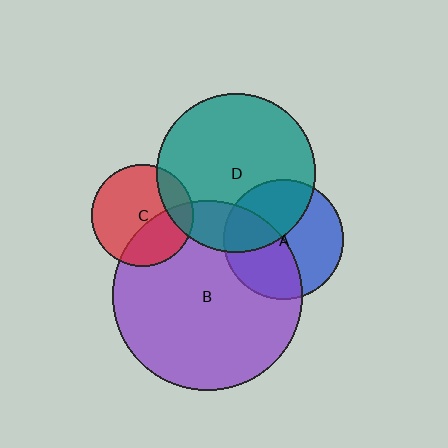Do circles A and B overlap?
Yes.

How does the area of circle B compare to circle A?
Approximately 2.5 times.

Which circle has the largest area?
Circle B (purple).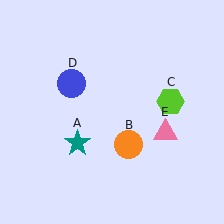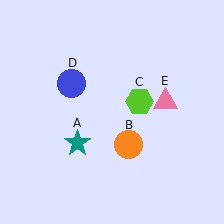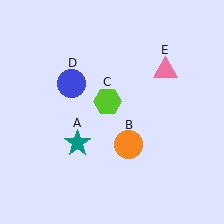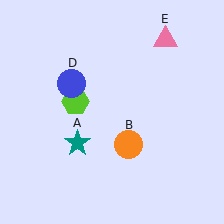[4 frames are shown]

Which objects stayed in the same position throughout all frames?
Teal star (object A) and orange circle (object B) and blue circle (object D) remained stationary.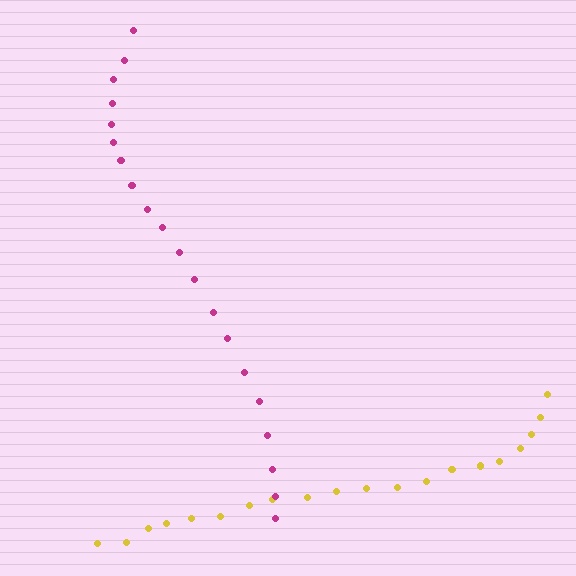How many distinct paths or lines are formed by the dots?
There are 2 distinct paths.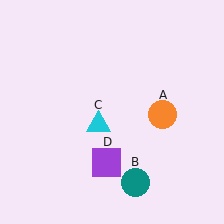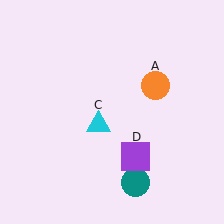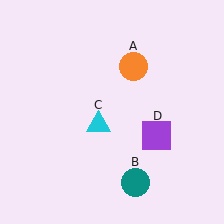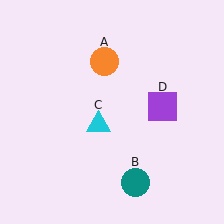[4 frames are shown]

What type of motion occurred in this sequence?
The orange circle (object A), purple square (object D) rotated counterclockwise around the center of the scene.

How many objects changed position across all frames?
2 objects changed position: orange circle (object A), purple square (object D).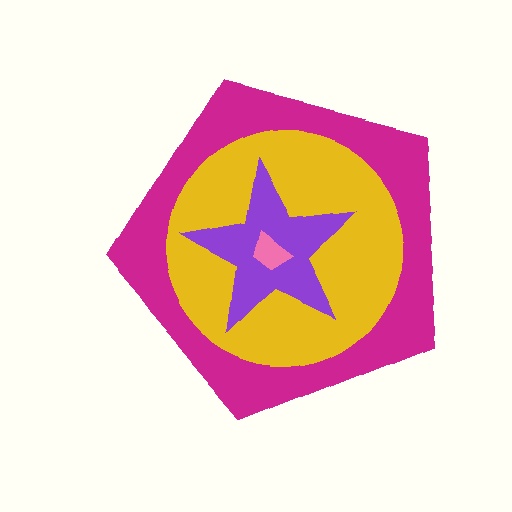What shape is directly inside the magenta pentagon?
The yellow circle.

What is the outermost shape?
The magenta pentagon.